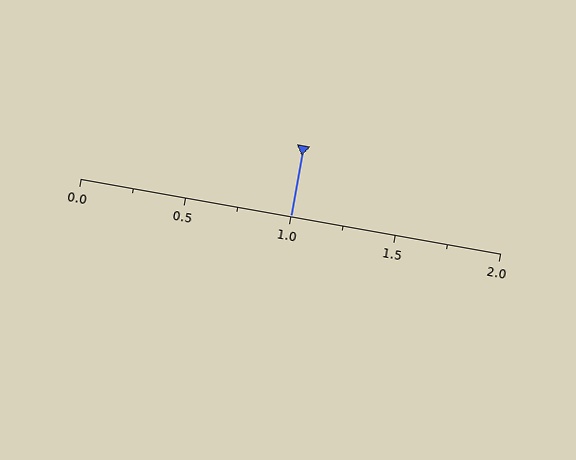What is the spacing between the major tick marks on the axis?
The major ticks are spaced 0.5 apart.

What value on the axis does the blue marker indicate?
The marker indicates approximately 1.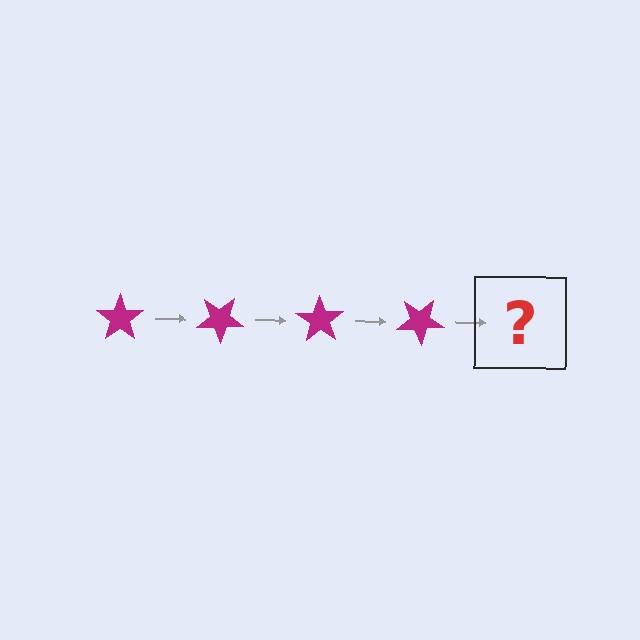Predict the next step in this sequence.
The next step is a magenta star rotated 140 degrees.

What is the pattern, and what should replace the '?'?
The pattern is that the star rotates 35 degrees each step. The '?' should be a magenta star rotated 140 degrees.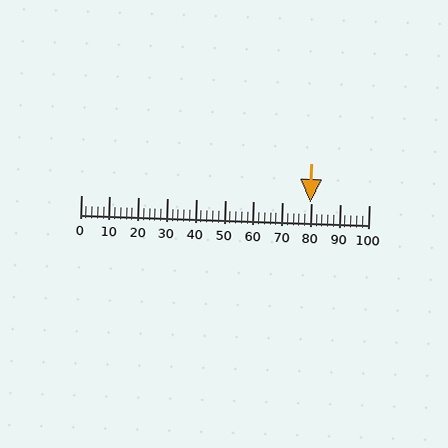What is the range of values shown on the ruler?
The ruler shows values from 0 to 100.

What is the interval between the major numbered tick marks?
The major tick marks are spaced 10 units apart.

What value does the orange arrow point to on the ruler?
The orange arrow points to approximately 80.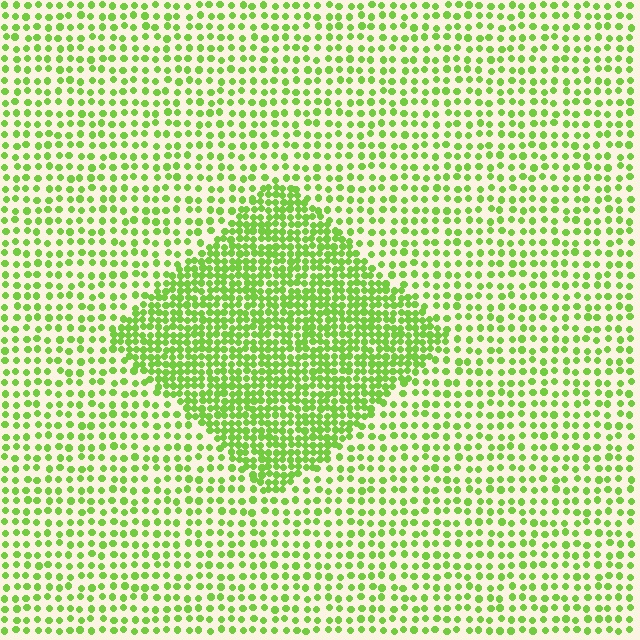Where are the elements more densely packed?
The elements are more densely packed inside the diamond boundary.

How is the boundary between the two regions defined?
The boundary is defined by a change in element density (approximately 2.1x ratio). All elements are the same color, size, and shape.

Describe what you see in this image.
The image contains small lime elements arranged at two different densities. A diamond-shaped region is visible where the elements are more densely packed than the surrounding area.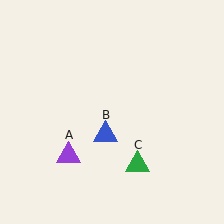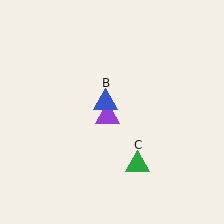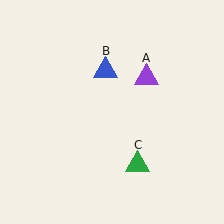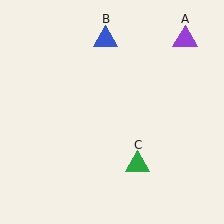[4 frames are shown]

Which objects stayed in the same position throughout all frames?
Green triangle (object C) remained stationary.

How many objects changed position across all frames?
2 objects changed position: purple triangle (object A), blue triangle (object B).